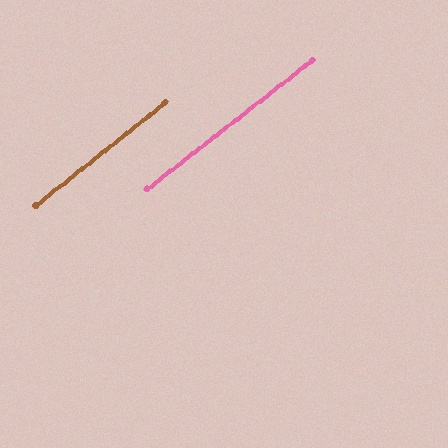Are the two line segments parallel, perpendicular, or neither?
Parallel — their directions differ by only 0.5°.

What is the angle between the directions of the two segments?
Approximately 0 degrees.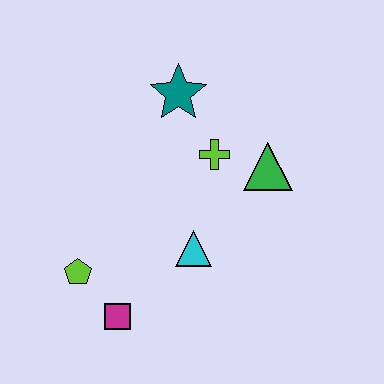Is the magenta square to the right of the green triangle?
No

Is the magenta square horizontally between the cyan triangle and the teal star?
No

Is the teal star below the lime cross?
No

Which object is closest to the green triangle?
The lime cross is closest to the green triangle.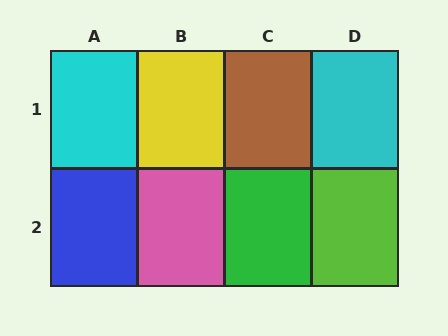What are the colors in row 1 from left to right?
Cyan, yellow, brown, cyan.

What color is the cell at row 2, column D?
Lime.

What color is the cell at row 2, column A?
Blue.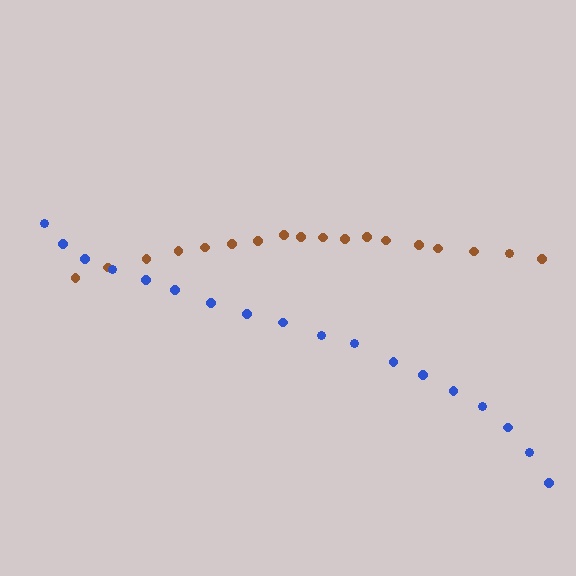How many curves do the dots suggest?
There are 2 distinct paths.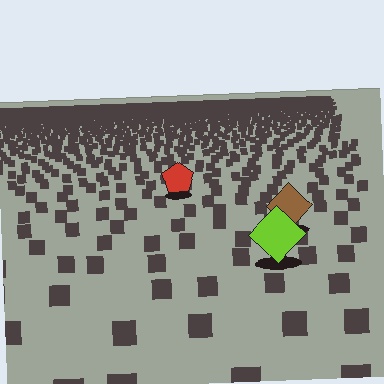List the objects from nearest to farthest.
From nearest to farthest: the lime diamond, the brown diamond, the red pentagon.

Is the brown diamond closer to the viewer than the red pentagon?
Yes. The brown diamond is closer — you can tell from the texture gradient: the ground texture is coarser near it.